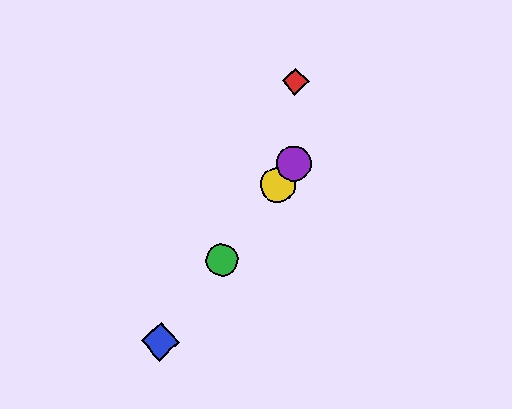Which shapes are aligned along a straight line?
The blue diamond, the green circle, the yellow circle, the purple circle are aligned along a straight line.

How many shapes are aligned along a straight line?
4 shapes (the blue diamond, the green circle, the yellow circle, the purple circle) are aligned along a straight line.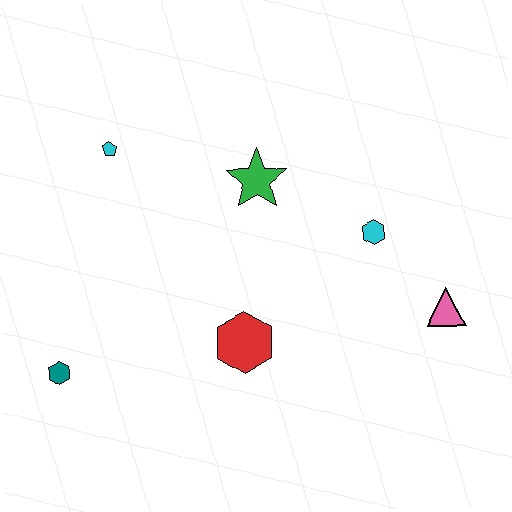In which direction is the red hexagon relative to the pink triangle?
The red hexagon is to the left of the pink triangle.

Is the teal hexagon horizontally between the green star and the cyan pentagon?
No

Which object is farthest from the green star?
The teal hexagon is farthest from the green star.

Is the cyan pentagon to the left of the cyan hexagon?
Yes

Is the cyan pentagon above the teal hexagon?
Yes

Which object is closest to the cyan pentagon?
The green star is closest to the cyan pentagon.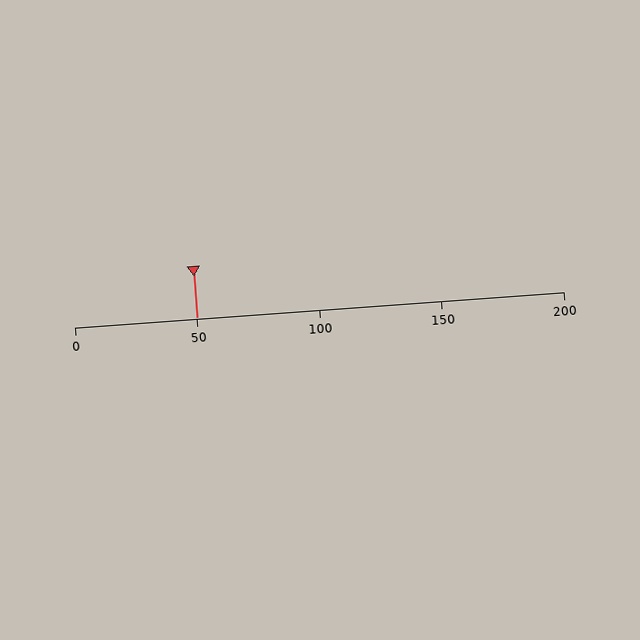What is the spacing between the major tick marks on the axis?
The major ticks are spaced 50 apart.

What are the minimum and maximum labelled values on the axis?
The axis runs from 0 to 200.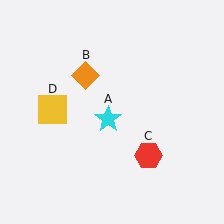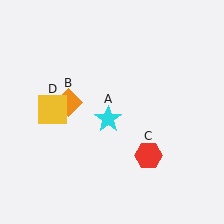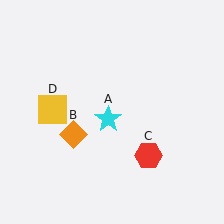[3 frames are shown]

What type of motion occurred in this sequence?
The orange diamond (object B) rotated counterclockwise around the center of the scene.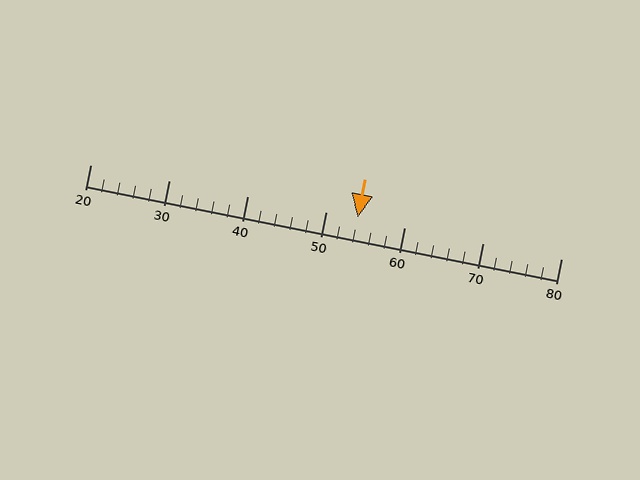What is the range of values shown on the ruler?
The ruler shows values from 20 to 80.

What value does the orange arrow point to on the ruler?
The orange arrow points to approximately 54.